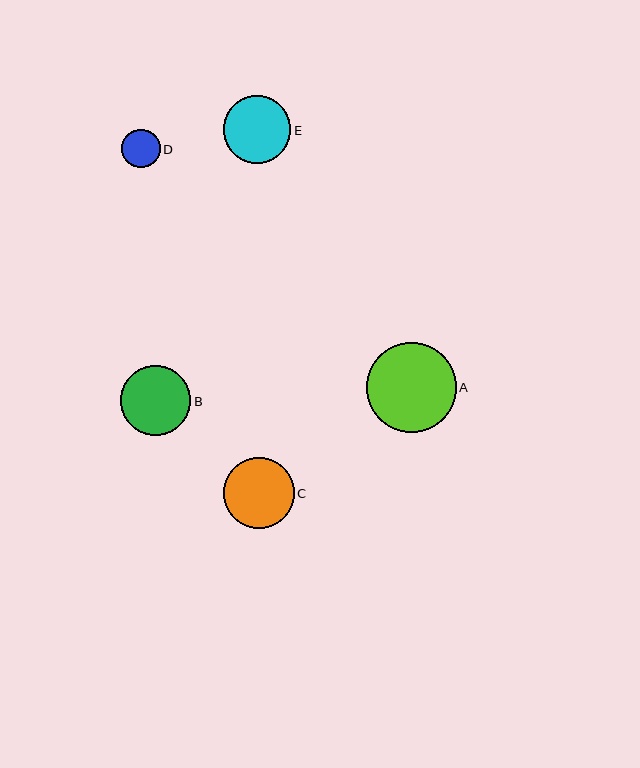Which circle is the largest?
Circle A is the largest with a size of approximately 90 pixels.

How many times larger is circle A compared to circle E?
Circle A is approximately 1.3 times the size of circle E.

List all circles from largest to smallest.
From largest to smallest: A, C, B, E, D.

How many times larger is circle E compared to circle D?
Circle E is approximately 1.8 times the size of circle D.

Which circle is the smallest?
Circle D is the smallest with a size of approximately 38 pixels.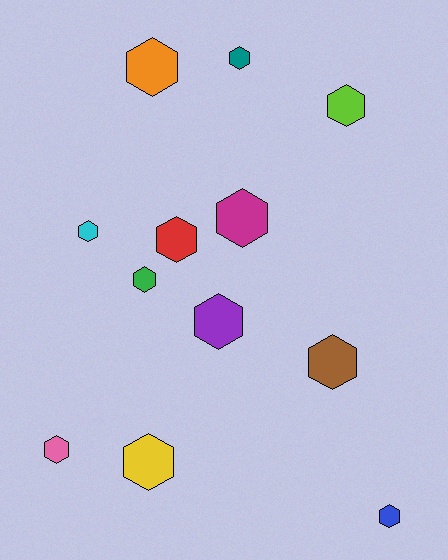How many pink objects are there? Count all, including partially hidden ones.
There is 1 pink object.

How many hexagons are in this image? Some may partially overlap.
There are 12 hexagons.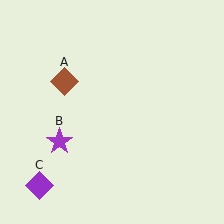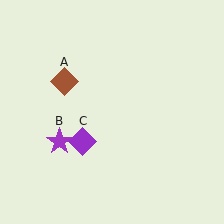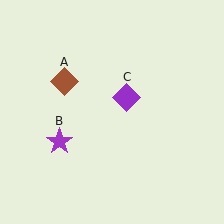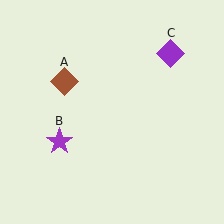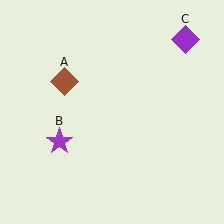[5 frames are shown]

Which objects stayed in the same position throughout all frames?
Brown diamond (object A) and purple star (object B) remained stationary.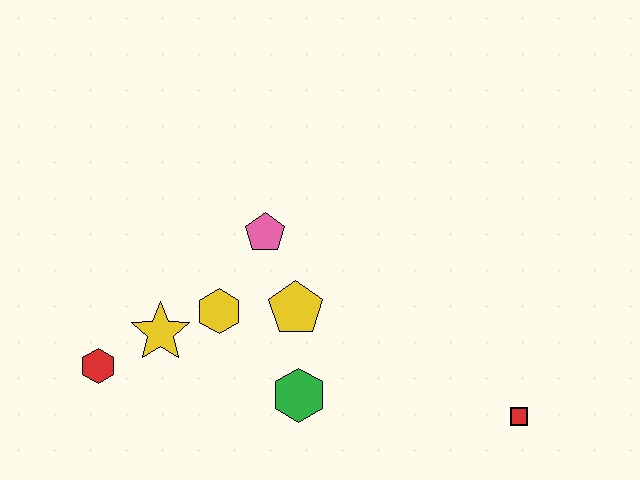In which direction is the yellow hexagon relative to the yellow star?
The yellow hexagon is to the right of the yellow star.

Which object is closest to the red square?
The green hexagon is closest to the red square.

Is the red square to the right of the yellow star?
Yes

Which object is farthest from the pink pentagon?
The red square is farthest from the pink pentagon.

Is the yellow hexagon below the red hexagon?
No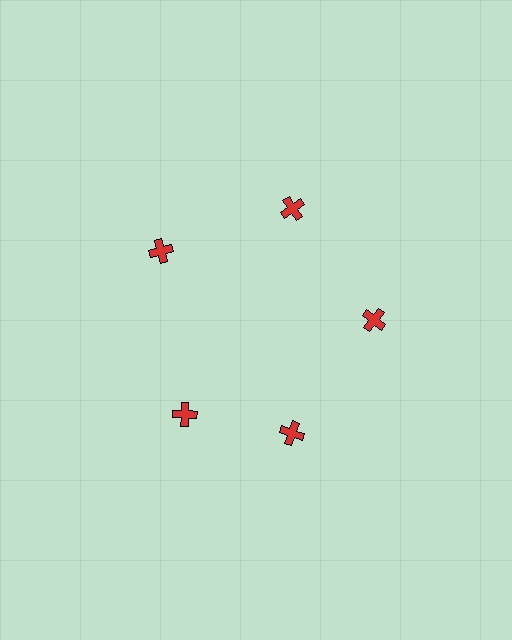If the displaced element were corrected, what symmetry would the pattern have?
It would have 5-fold rotational symmetry — the pattern would map onto itself every 72 degrees.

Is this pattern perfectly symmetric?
No. The 5 red crosses are arranged in a ring, but one element near the 8 o'clock position is rotated out of alignment along the ring, breaking the 5-fold rotational symmetry.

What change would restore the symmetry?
The symmetry would be restored by rotating it back into even spacing with its neighbors so that all 5 crosses sit at equal angles and equal distance from the center.